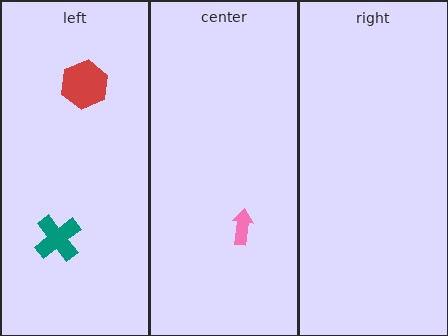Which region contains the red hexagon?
The left region.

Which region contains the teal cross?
The left region.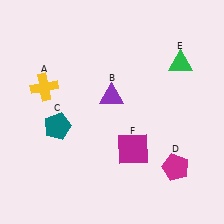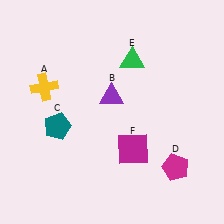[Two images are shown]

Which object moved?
The green triangle (E) moved left.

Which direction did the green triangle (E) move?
The green triangle (E) moved left.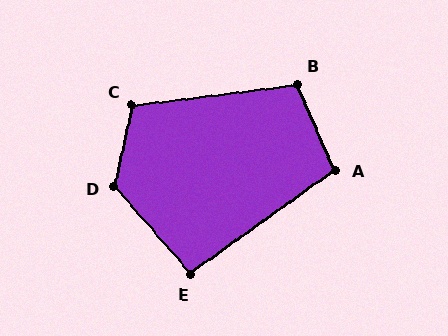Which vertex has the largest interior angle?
D, at approximately 127 degrees.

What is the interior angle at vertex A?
Approximately 102 degrees (obtuse).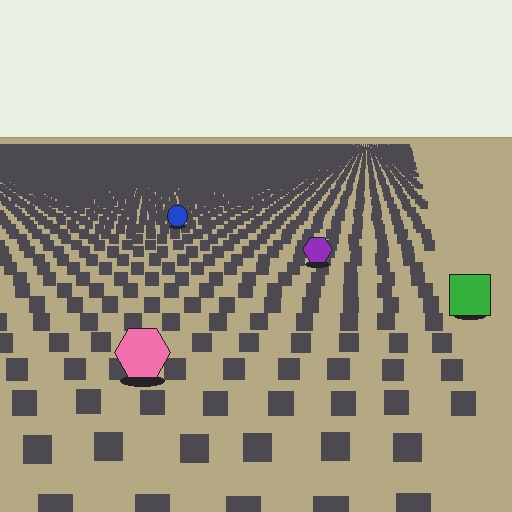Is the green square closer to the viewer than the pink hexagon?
No. The pink hexagon is closer — you can tell from the texture gradient: the ground texture is coarser near it.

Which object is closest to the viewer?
The pink hexagon is closest. The texture marks near it are larger and more spread out.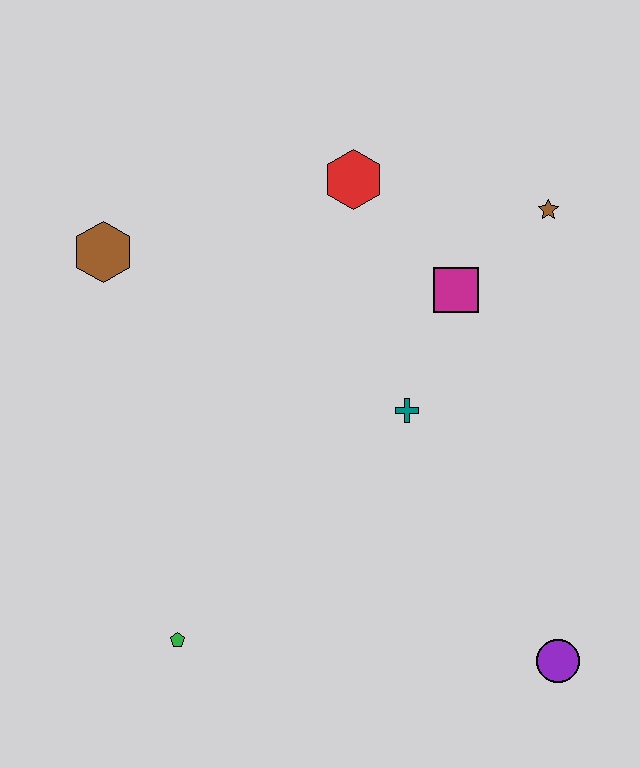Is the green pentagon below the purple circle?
No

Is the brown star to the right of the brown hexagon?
Yes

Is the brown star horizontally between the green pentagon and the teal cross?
No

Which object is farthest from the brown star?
The green pentagon is farthest from the brown star.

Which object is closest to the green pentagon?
The teal cross is closest to the green pentagon.